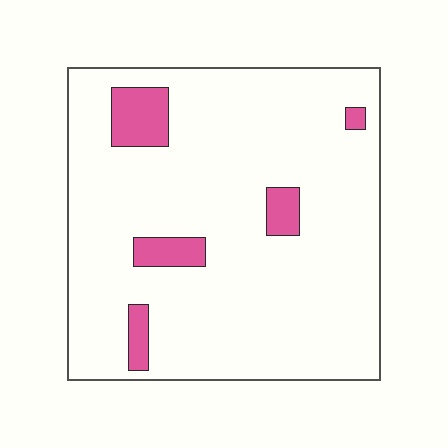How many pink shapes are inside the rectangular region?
5.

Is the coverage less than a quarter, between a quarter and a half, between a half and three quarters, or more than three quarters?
Less than a quarter.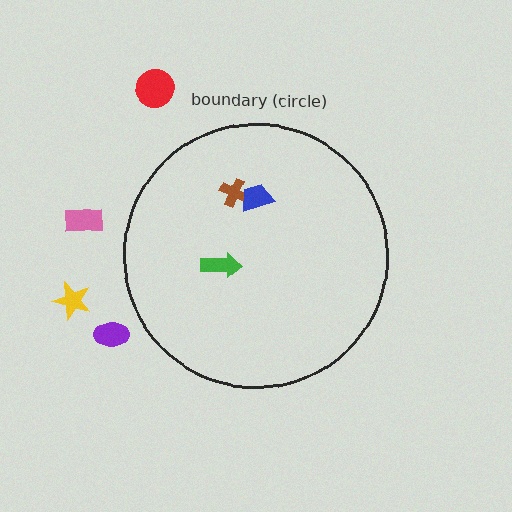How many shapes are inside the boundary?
3 inside, 4 outside.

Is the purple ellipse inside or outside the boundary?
Outside.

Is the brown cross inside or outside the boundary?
Inside.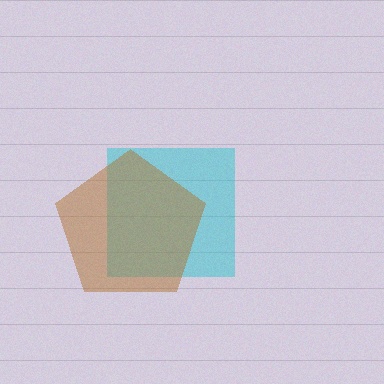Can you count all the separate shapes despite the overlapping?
Yes, there are 2 separate shapes.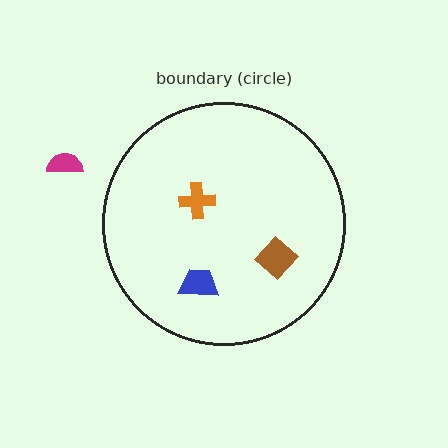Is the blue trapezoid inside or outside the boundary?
Inside.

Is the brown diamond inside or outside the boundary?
Inside.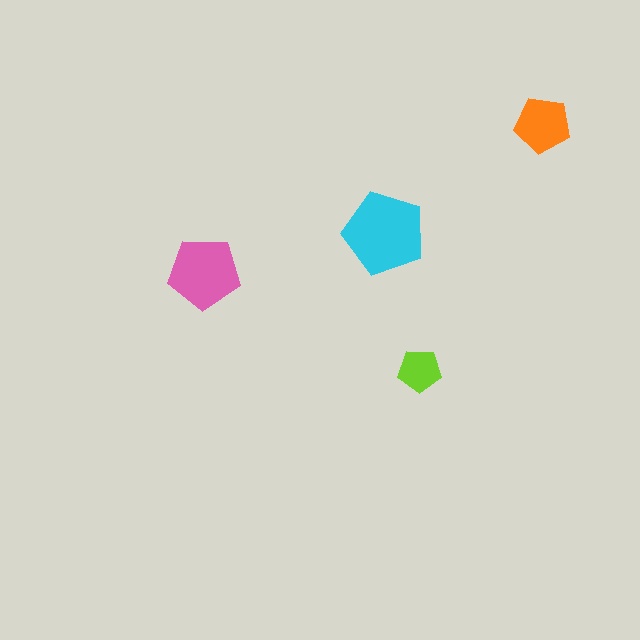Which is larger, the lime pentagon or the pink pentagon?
The pink one.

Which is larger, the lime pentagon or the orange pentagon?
The orange one.